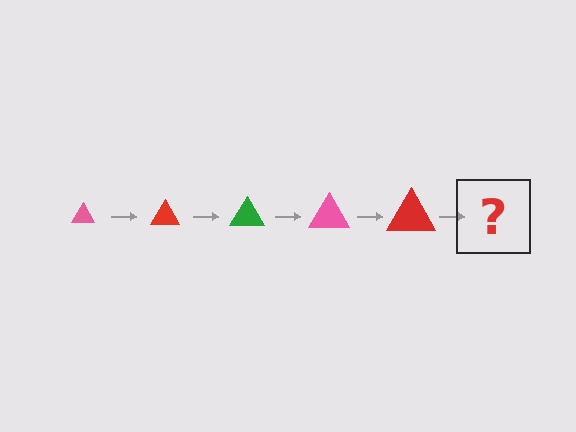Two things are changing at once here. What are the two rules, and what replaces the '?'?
The two rules are that the triangle grows larger each step and the color cycles through pink, red, and green. The '?' should be a green triangle, larger than the previous one.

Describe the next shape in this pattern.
It should be a green triangle, larger than the previous one.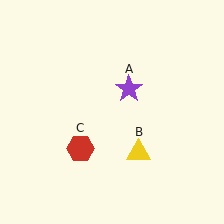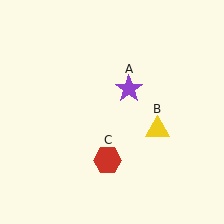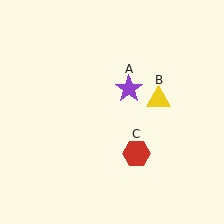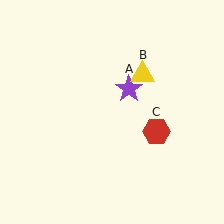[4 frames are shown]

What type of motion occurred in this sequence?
The yellow triangle (object B), red hexagon (object C) rotated counterclockwise around the center of the scene.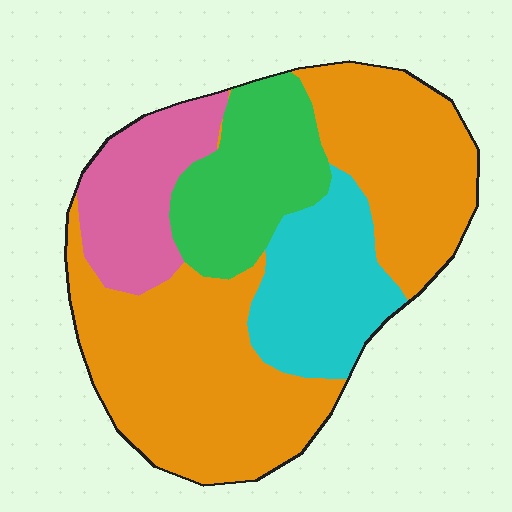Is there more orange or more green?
Orange.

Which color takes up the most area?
Orange, at roughly 50%.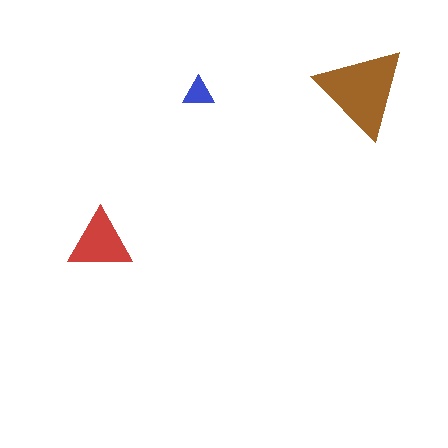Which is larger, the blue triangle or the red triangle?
The red one.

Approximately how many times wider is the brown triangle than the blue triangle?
About 3 times wider.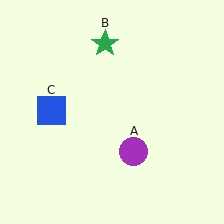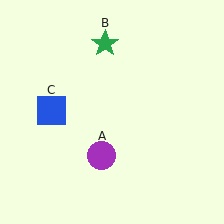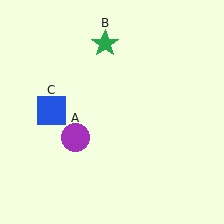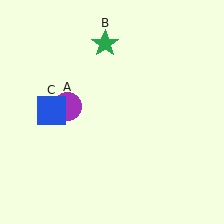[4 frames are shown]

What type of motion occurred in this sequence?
The purple circle (object A) rotated clockwise around the center of the scene.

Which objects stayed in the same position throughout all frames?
Green star (object B) and blue square (object C) remained stationary.